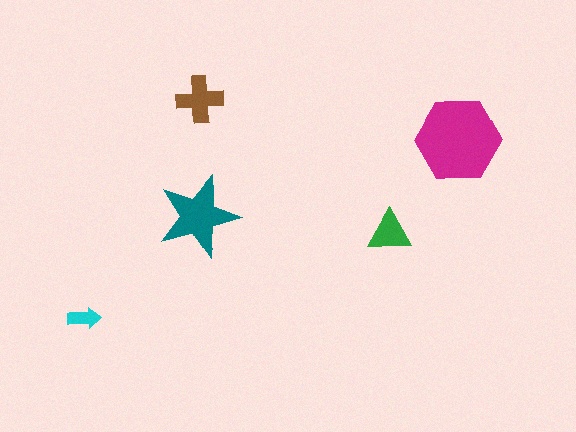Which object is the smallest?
The cyan arrow.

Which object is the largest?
The magenta hexagon.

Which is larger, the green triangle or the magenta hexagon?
The magenta hexagon.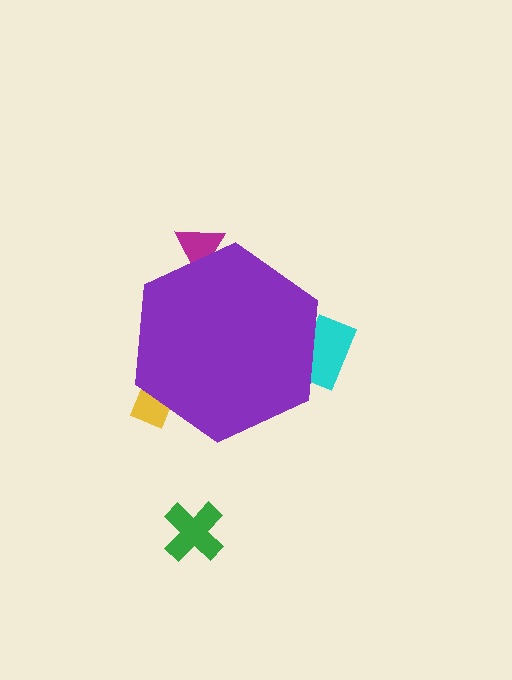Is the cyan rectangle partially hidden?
Yes, the cyan rectangle is partially hidden behind the purple hexagon.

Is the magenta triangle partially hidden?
Yes, the magenta triangle is partially hidden behind the purple hexagon.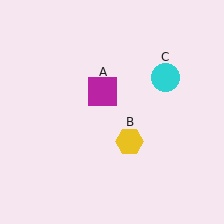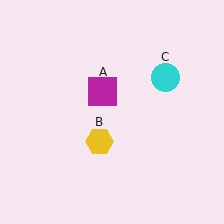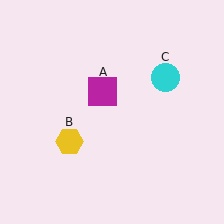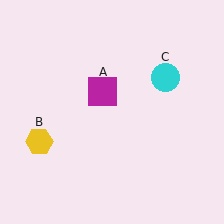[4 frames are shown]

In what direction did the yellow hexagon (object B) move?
The yellow hexagon (object B) moved left.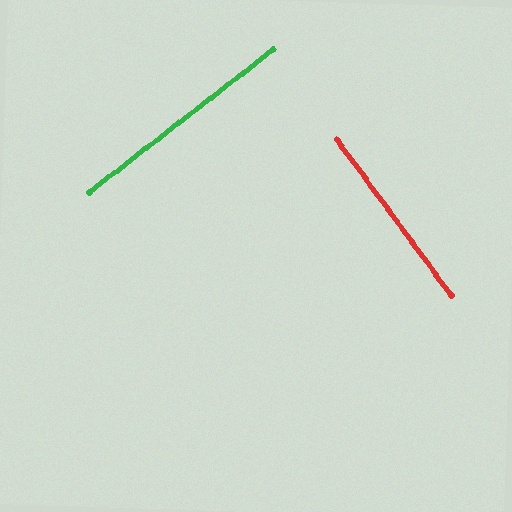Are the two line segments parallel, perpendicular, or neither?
Perpendicular — they meet at approximately 88°.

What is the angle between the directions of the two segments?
Approximately 88 degrees.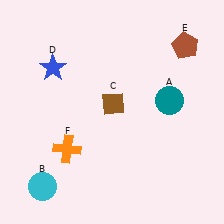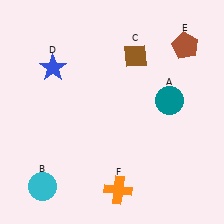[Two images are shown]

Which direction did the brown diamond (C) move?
The brown diamond (C) moved up.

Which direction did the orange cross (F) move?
The orange cross (F) moved right.